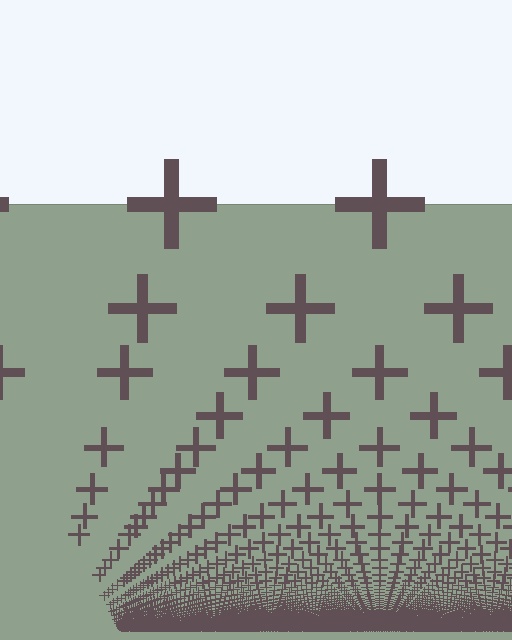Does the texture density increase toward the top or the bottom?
Density increases toward the bottom.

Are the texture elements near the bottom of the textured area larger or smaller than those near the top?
Smaller. The gradient is inverted — elements near the bottom are smaller and denser.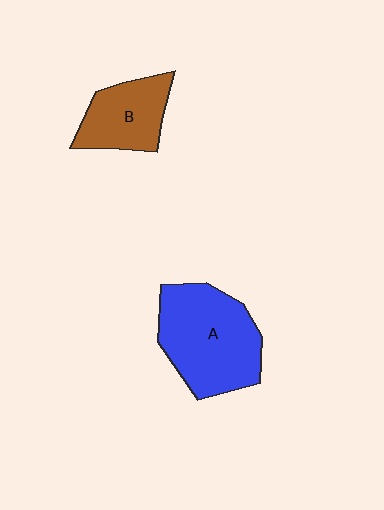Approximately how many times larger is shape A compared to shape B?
Approximately 1.7 times.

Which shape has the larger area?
Shape A (blue).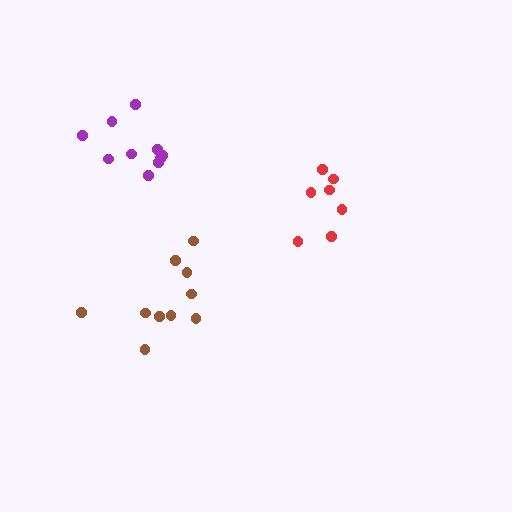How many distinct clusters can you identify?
There are 3 distinct clusters.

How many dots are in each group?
Group 1: 10 dots, Group 2: 10 dots, Group 3: 7 dots (27 total).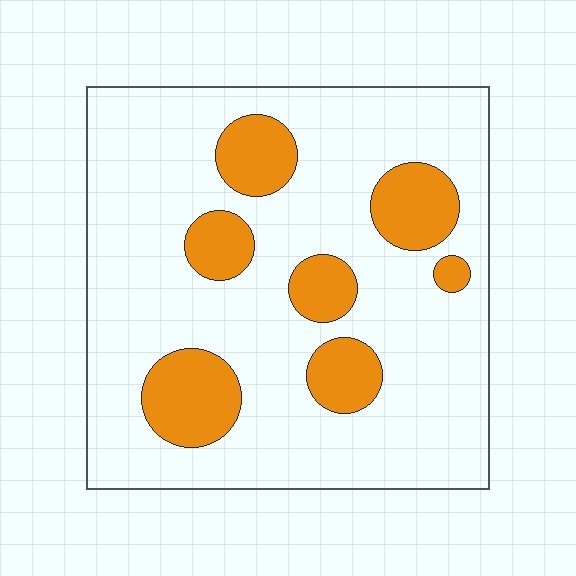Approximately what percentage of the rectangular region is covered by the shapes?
Approximately 20%.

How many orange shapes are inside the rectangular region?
7.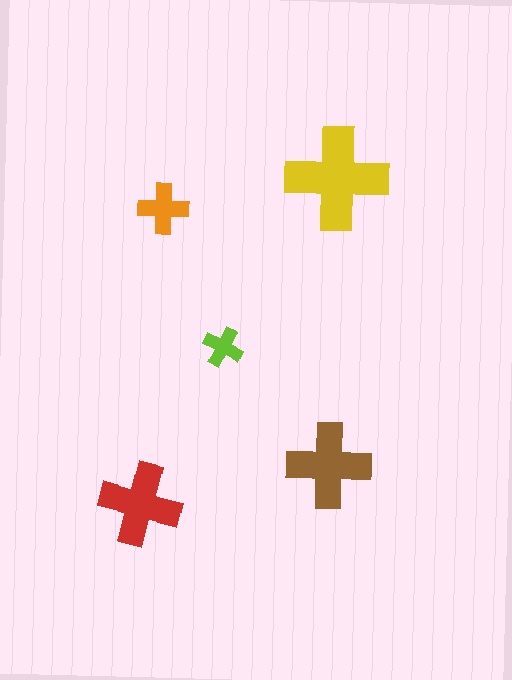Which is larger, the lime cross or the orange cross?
The orange one.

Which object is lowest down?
The red cross is bottommost.